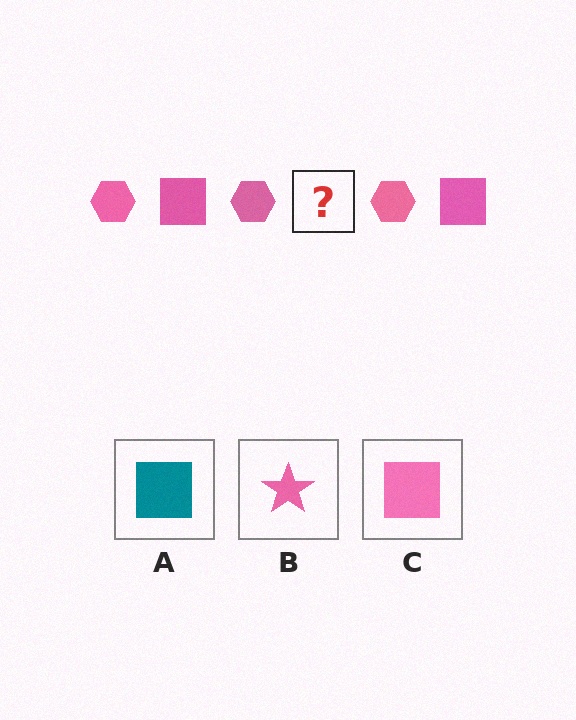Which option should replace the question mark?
Option C.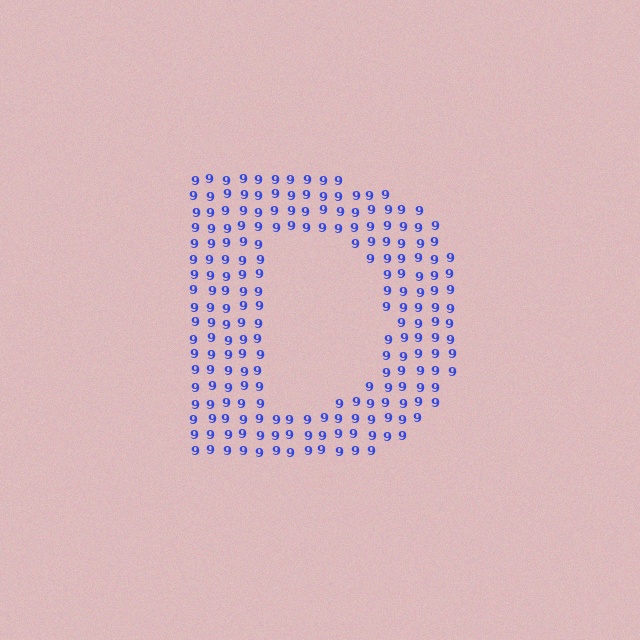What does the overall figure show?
The overall figure shows the letter D.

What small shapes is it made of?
It is made of small digit 9's.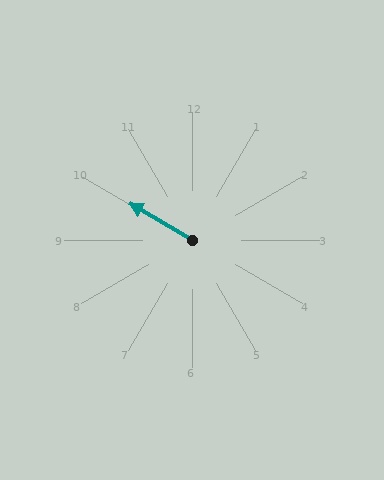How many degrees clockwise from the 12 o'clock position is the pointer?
Approximately 301 degrees.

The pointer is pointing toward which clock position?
Roughly 10 o'clock.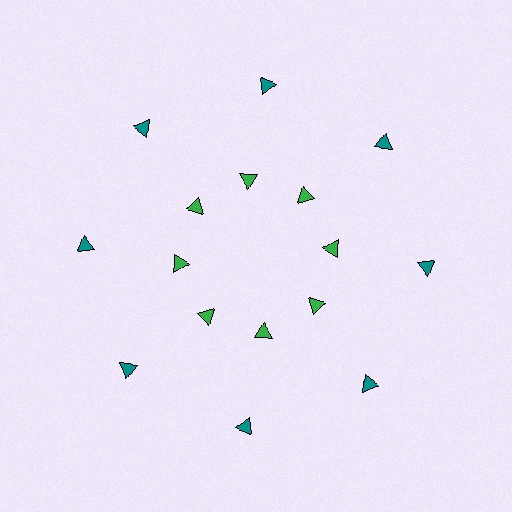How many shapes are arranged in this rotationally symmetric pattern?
There are 16 shapes, arranged in 8 groups of 2.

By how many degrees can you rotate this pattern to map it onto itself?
The pattern maps onto itself every 45 degrees of rotation.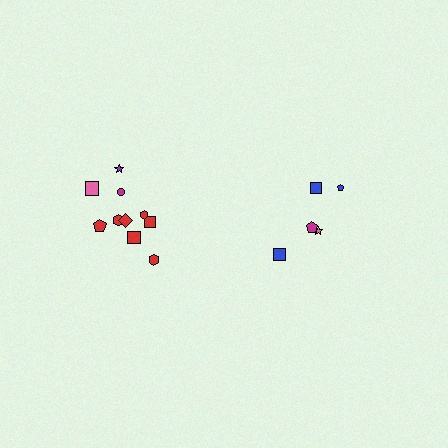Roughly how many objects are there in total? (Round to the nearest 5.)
Roughly 15 objects in total.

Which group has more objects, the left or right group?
The left group.